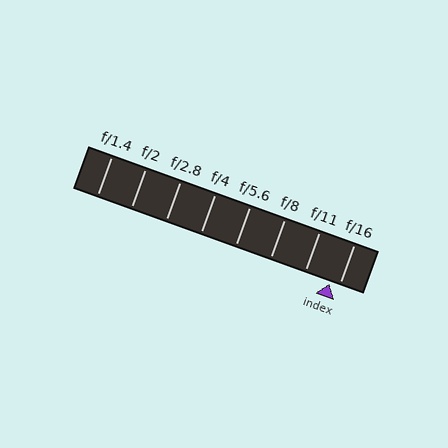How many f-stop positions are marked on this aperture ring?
There are 8 f-stop positions marked.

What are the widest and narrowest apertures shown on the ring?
The widest aperture shown is f/1.4 and the narrowest is f/16.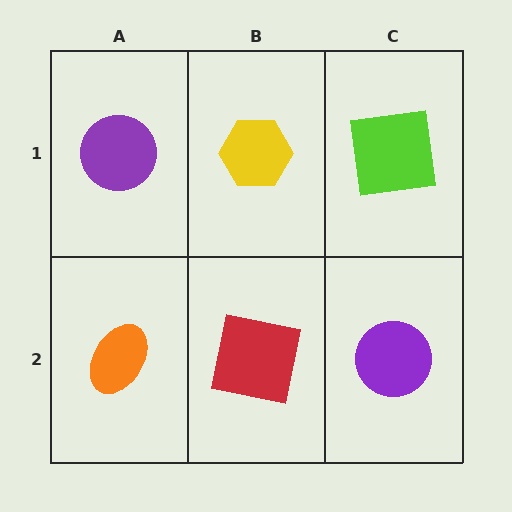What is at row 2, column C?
A purple circle.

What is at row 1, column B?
A yellow hexagon.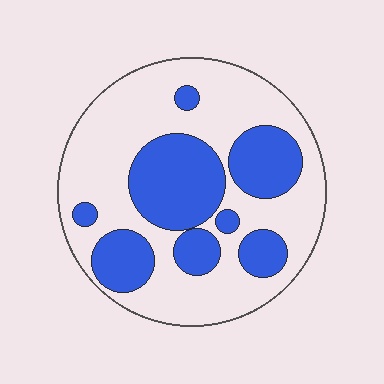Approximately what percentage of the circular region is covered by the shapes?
Approximately 35%.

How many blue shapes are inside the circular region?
8.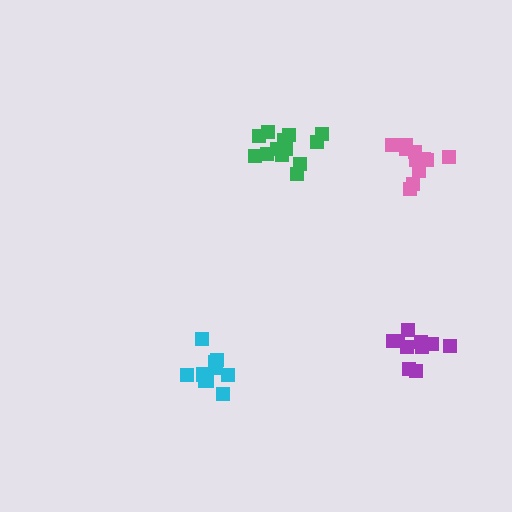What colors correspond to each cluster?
The clusters are colored: cyan, green, pink, purple.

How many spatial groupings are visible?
There are 4 spatial groupings.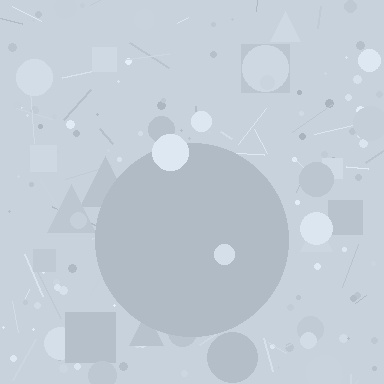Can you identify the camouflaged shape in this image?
The camouflaged shape is a circle.